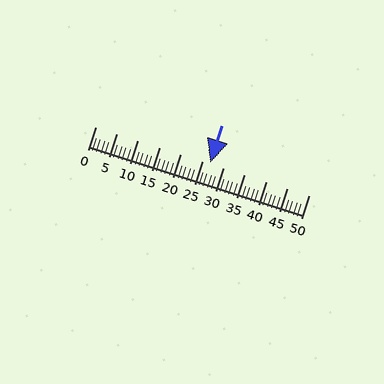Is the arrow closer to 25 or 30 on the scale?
The arrow is closer to 25.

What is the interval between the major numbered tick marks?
The major tick marks are spaced 5 units apart.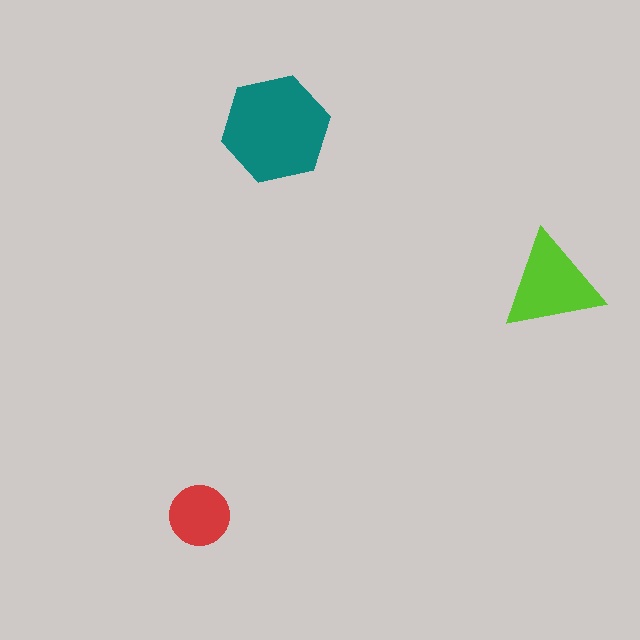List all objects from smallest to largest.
The red circle, the lime triangle, the teal hexagon.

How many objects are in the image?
There are 3 objects in the image.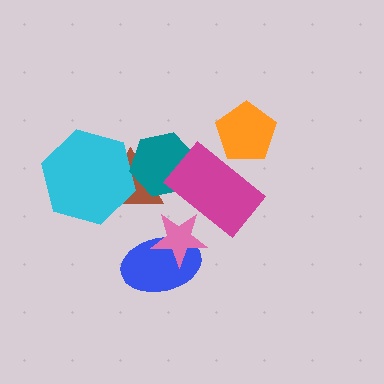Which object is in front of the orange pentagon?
The magenta rectangle is in front of the orange pentagon.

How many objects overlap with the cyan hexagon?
1 object overlaps with the cyan hexagon.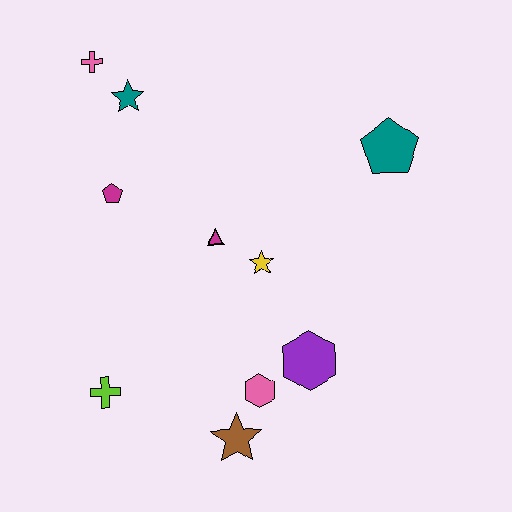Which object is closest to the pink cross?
The teal star is closest to the pink cross.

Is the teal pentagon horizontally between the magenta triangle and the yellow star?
No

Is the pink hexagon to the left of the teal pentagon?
Yes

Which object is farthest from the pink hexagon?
The pink cross is farthest from the pink hexagon.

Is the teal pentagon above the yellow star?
Yes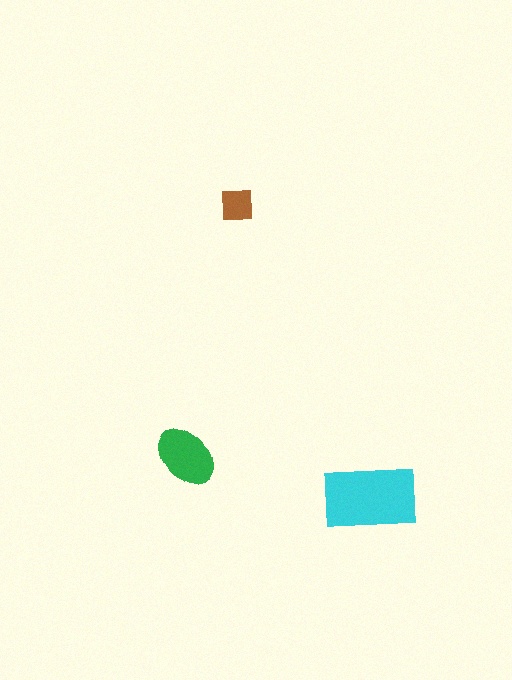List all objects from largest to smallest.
The cyan rectangle, the green ellipse, the brown square.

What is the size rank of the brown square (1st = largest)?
3rd.